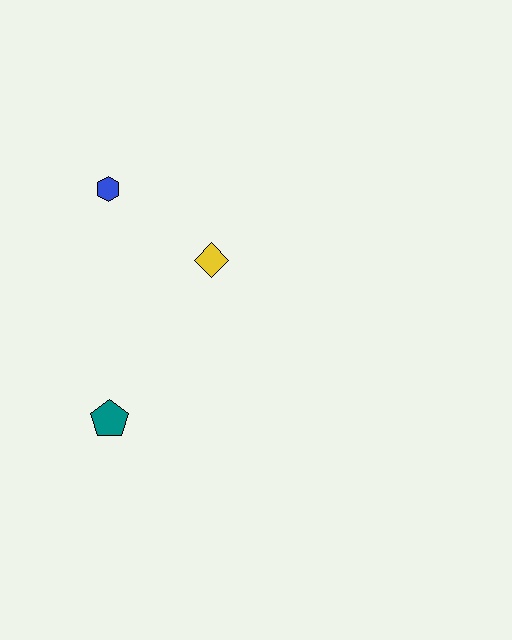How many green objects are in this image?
There are no green objects.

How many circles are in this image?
There are no circles.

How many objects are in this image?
There are 3 objects.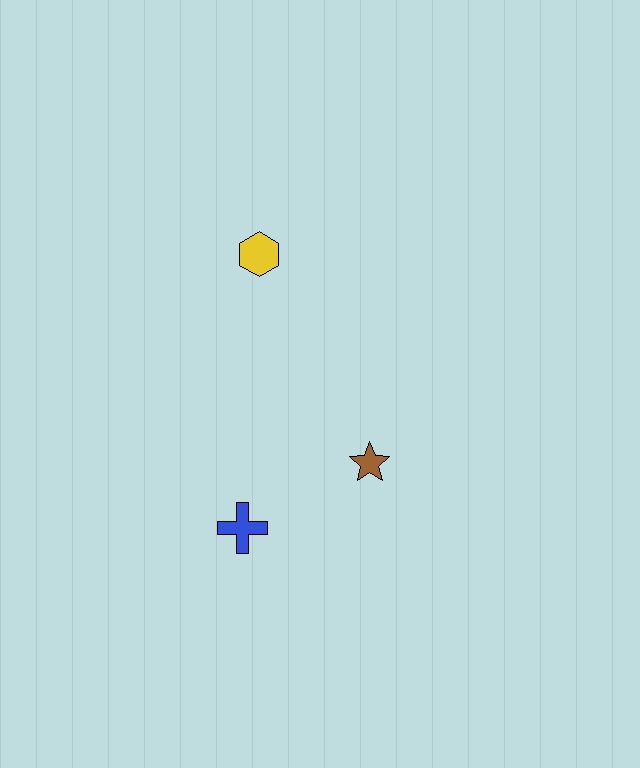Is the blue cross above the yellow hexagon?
No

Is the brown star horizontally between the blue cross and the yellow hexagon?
No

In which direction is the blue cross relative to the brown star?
The blue cross is to the left of the brown star.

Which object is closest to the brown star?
The blue cross is closest to the brown star.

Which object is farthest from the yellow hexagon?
The blue cross is farthest from the yellow hexagon.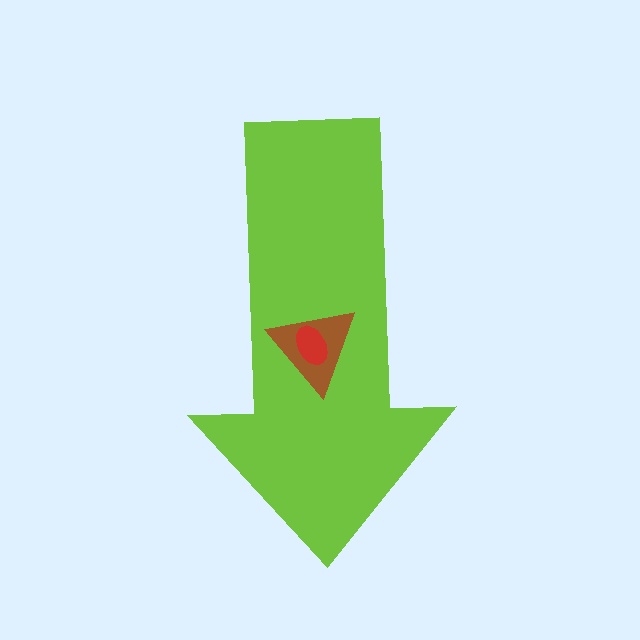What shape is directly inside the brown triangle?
The red ellipse.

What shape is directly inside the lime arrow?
The brown triangle.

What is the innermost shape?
The red ellipse.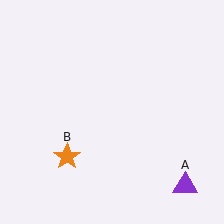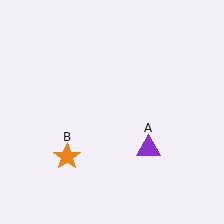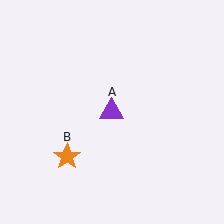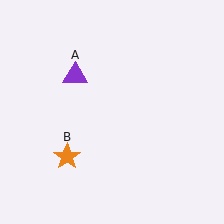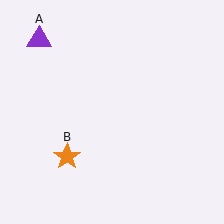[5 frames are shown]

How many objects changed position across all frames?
1 object changed position: purple triangle (object A).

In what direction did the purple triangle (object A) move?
The purple triangle (object A) moved up and to the left.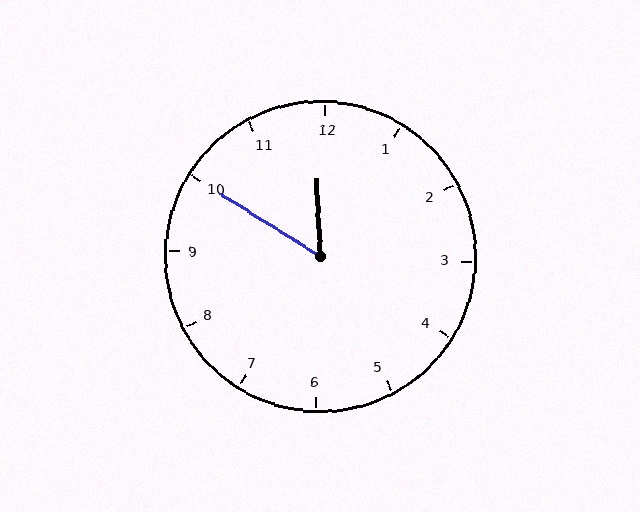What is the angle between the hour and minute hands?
Approximately 55 degrees.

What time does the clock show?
11:50.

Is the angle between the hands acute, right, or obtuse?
It is acute.